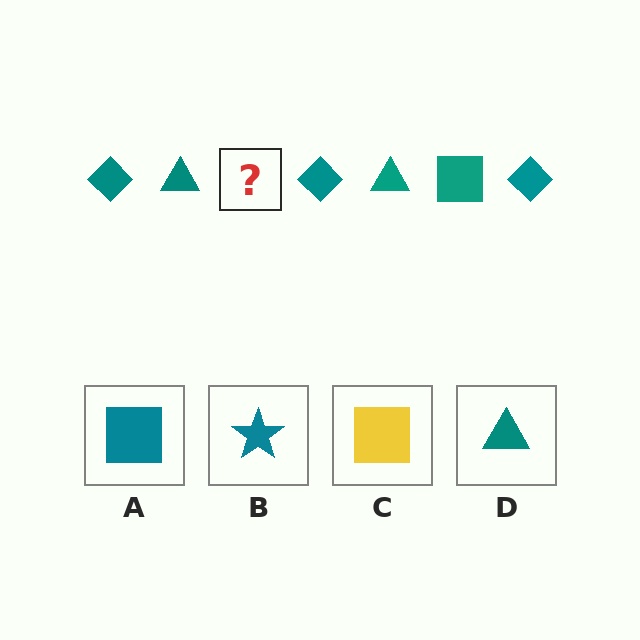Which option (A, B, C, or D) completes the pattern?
A.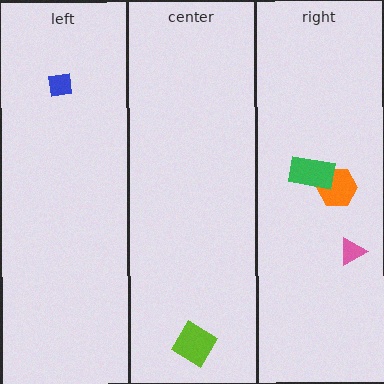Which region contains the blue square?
The left region.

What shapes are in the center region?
The lime diamond.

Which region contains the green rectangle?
The right region.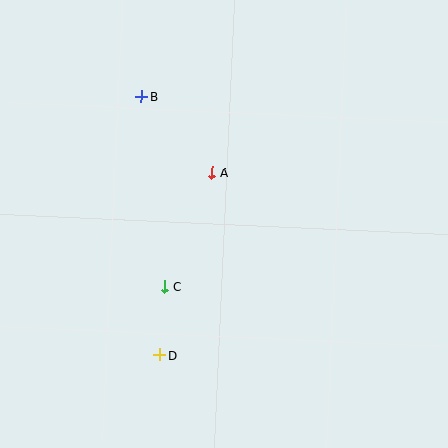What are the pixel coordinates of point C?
Point C is at (165, 287).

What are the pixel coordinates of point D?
Point D is at (160, 355).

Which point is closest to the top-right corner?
Point A is closest to the top-right corner.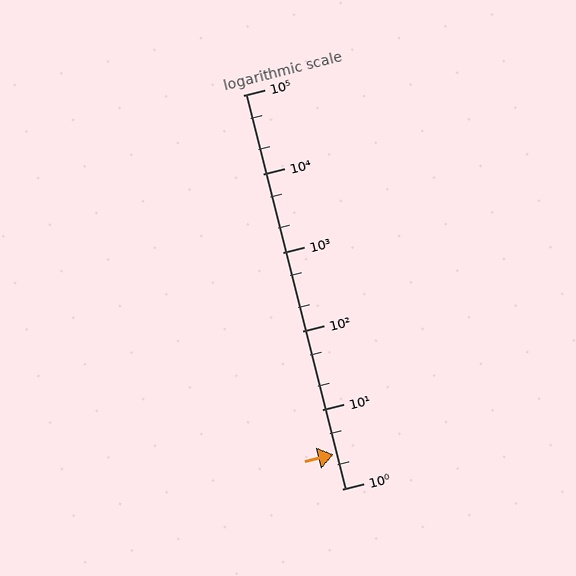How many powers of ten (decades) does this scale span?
The scale spans 5 decades, from 1 to 100000.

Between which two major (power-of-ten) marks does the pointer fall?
The pointer is between 1 and 10.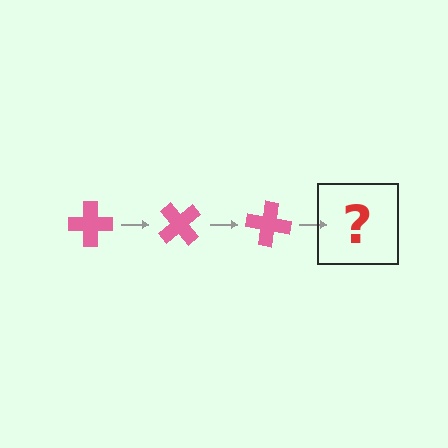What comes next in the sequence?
The next element should be a pink cross rotated 150 degrees.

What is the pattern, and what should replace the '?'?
The pattern is that the cross rotates 50 degrees each step. The '?' should be a pink cross rotated 150 degrees.